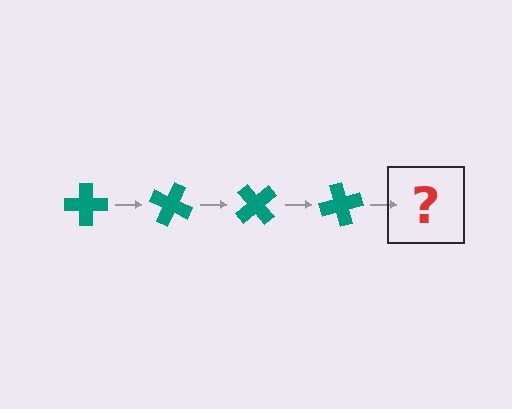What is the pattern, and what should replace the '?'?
The pattern is that the cross rotates 25 degrees each step. The '?' should be a teal cross rotated 100 degrees.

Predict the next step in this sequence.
The next step is a teal cross rotated 100 degrees.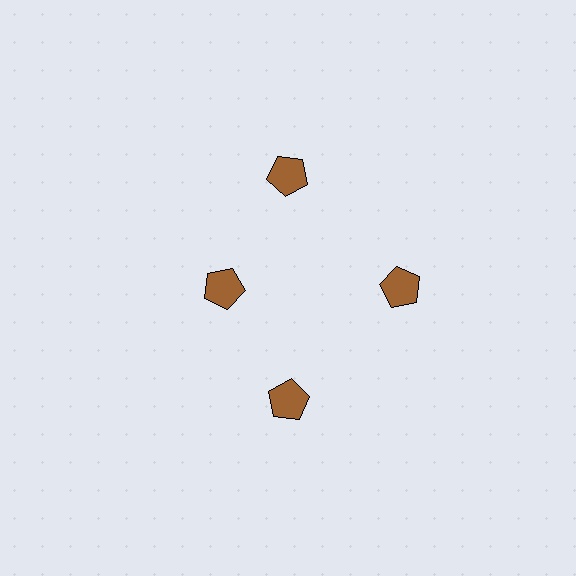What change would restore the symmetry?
The symmetry would be restored by moving it outward, back onto the ring so that all 4 pentagons sit at equal angles and equal distance from the center.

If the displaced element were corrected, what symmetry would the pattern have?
It would have 4-fold rotational symmetry — the pattern would map onto itself every 90 degrees.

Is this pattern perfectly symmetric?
No. The 4 brown pentagons are arranged in a ring, but one element near the 9 o'clock position is pulled inward toward the center, breaking the 4-fold rotational symmetry.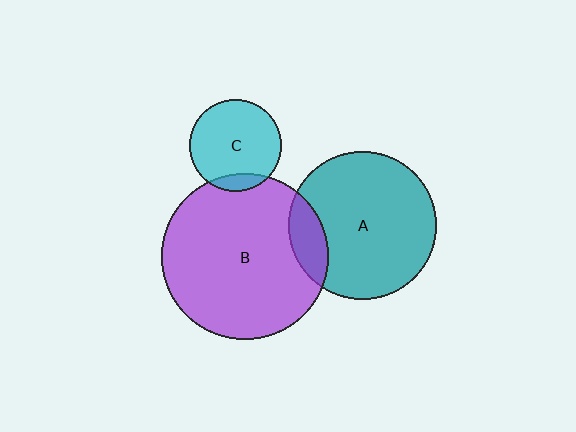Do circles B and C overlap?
Yes.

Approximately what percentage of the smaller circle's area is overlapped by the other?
Approximately 10%.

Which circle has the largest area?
Circle B (purple).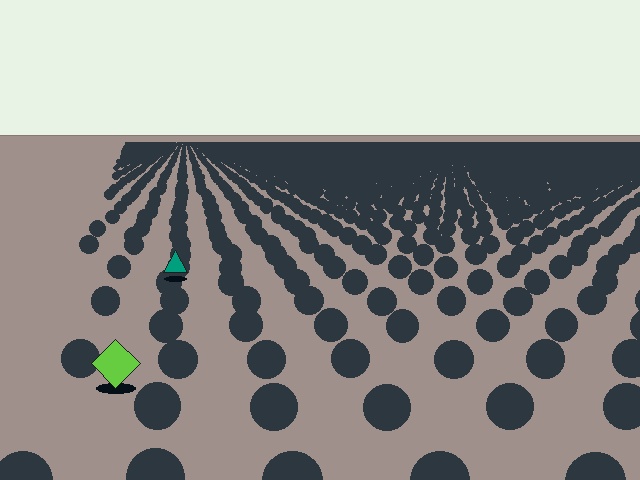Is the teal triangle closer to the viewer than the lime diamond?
No. The lime diamond is closer — you can tell from the texture gradient: the ground texture is coarser near it.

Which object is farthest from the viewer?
The teal triangle is farthest from the viewer. It appears smaller and the ground texture around it is denser.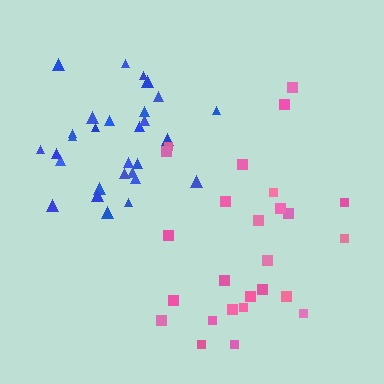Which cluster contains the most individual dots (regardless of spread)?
Blue (30).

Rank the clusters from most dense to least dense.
blue, pink.